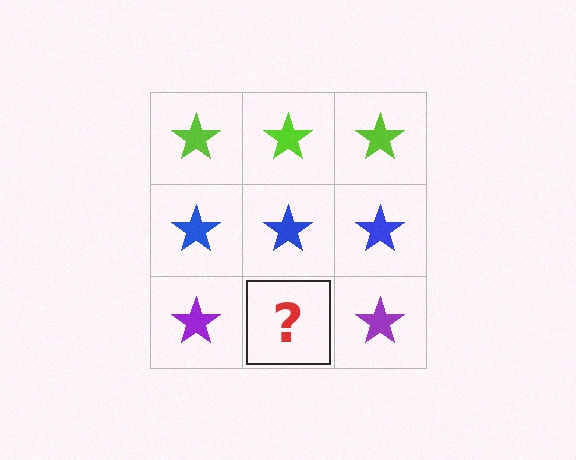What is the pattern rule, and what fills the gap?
The rule is that each row has a consistent color. The gap should be filled with a purple star.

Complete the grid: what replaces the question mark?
The question mark should be replaced with a purple star.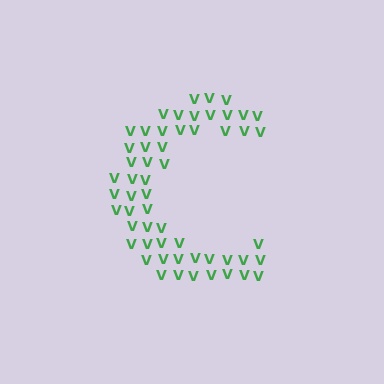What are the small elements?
The small elements are letter V's.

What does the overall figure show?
The overall figure shows the letter C.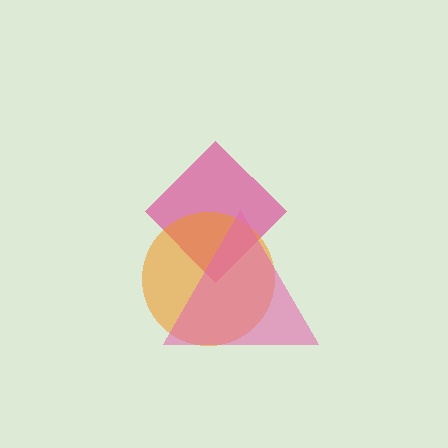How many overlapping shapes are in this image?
There are 3 overlapping shapes in the image.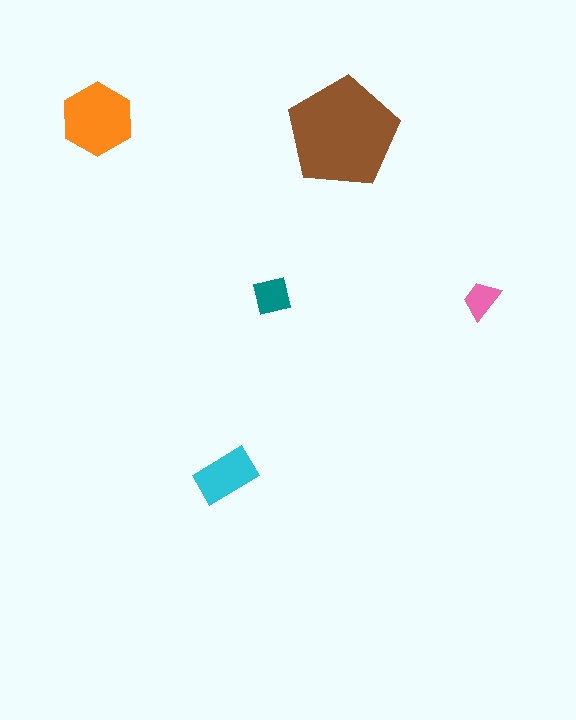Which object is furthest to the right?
The pink trapezoid is rightmost.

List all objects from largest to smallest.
The brown pentagon, the orange hexagon, the cyan rectangle, the teal square, the pink trapezoid.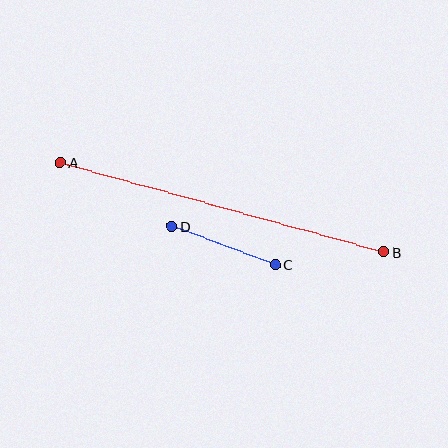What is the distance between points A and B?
The distance is approximately 336 pixels.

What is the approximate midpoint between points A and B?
The midpoint is at approximately (222, 207) pixels.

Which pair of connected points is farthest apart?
Points A and B are farthest apart.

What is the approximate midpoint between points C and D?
The midpoint is at approximately (224, 245) pixels.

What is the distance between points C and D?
The distance is approximately 111 pixels.